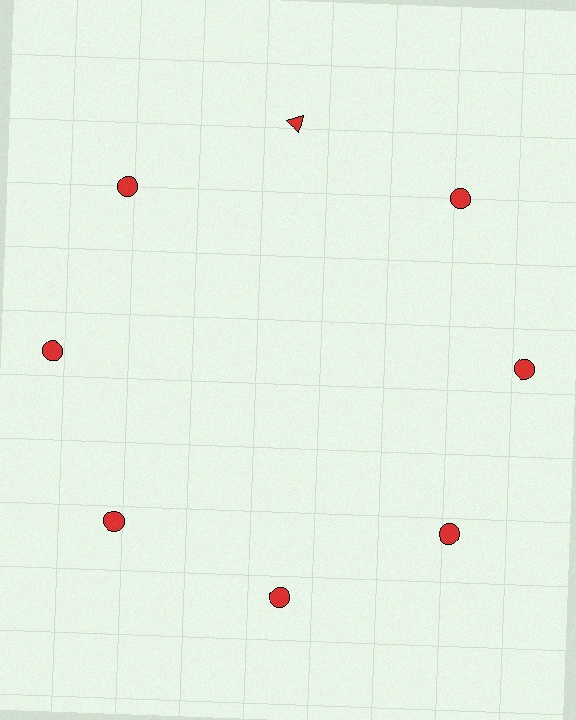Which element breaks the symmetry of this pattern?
The red triangle at roughly the 12 o'clock position breaks the symmetry. All other shapes are red circles.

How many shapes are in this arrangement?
There are 8 shapes arranged in a ring pattern.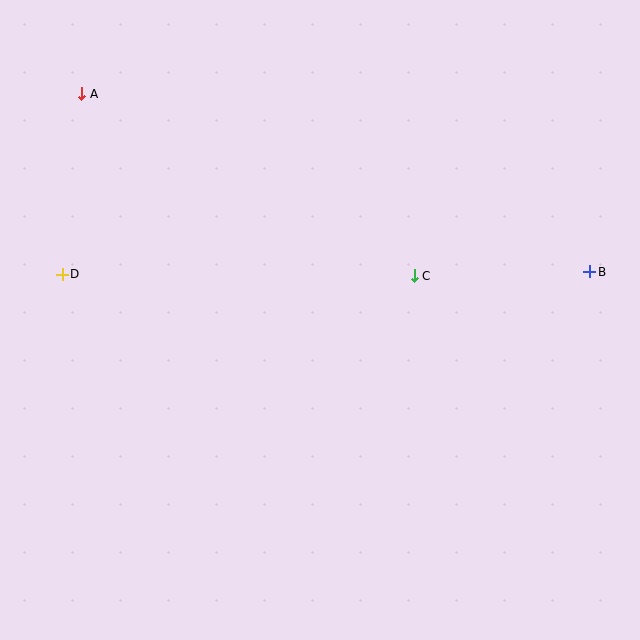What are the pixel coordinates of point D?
Point D is at (62, 274).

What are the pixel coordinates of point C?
Point C is at (414, 276).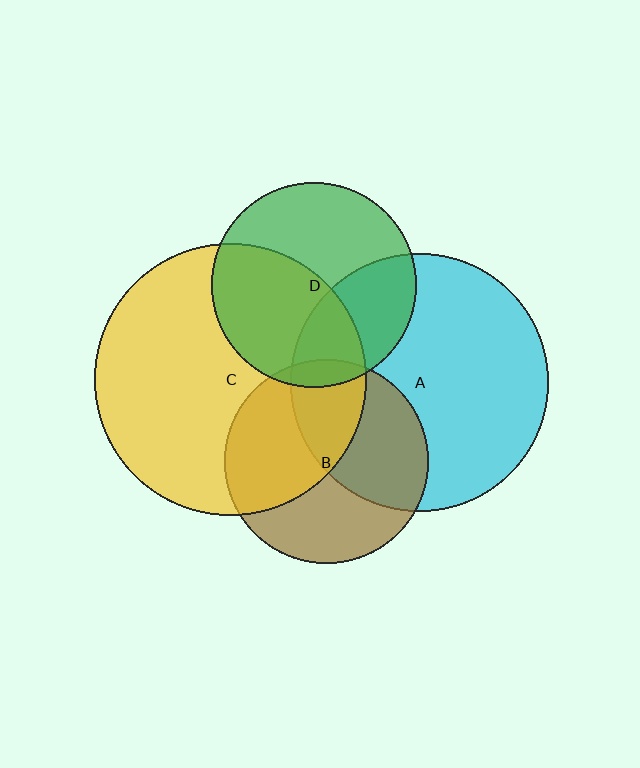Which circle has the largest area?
Circle C (yellow).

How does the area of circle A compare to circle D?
Approximately 1.6 times.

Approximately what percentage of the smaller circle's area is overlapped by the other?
Approximately 50%.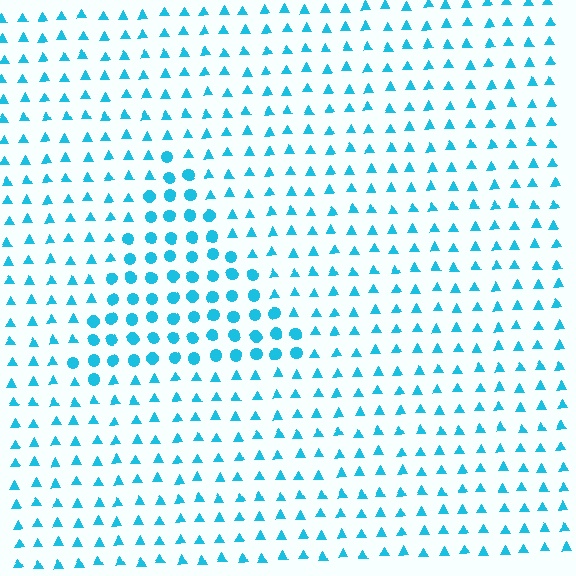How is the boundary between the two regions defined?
The boundary is defined by a change in element shape: circles inside vs. triangles outside. All elements share the same color and spacing.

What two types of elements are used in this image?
The image uses circles inside the triangle region and triangles outside it.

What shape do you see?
I see a triangle.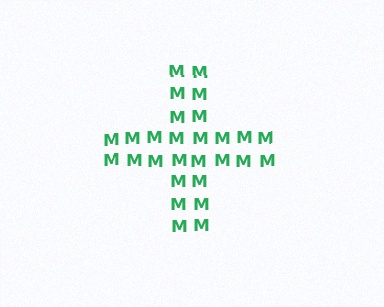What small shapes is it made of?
It is made of small letter M's.